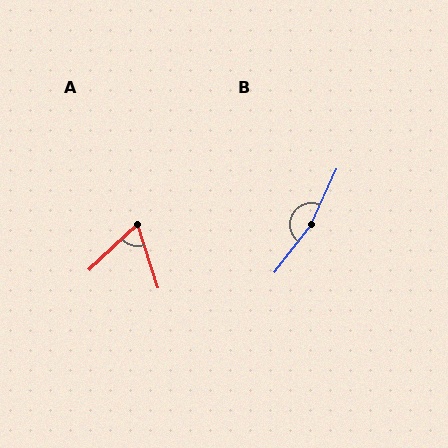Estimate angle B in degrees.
Approximately 166 degrees.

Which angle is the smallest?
A, at approximately 64 degrees.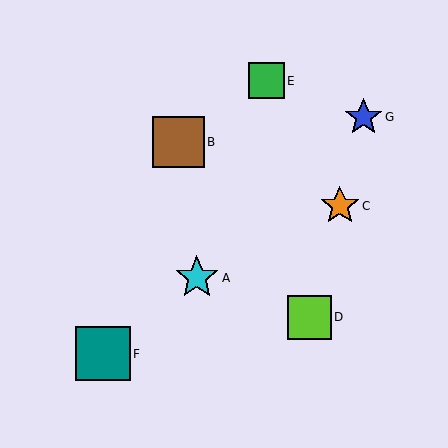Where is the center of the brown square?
The center of the brown square is at (178, 142).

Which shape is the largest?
The teal square (labeled F) is the largest.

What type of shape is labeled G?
Shape G is a blue star.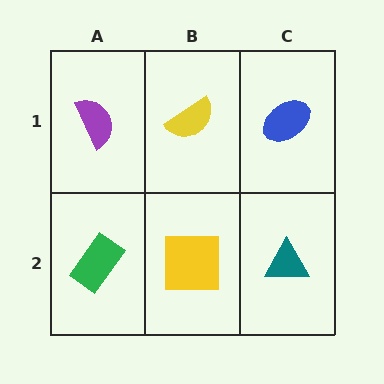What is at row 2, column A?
A green rectangle.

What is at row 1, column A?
A purple semicircle.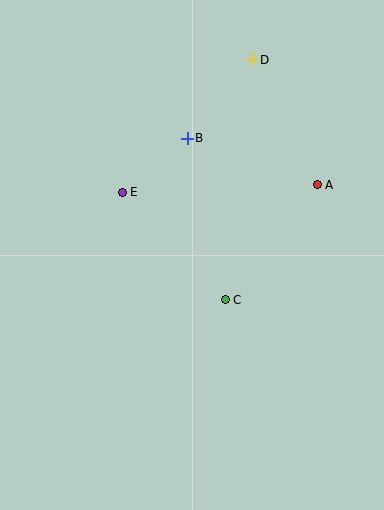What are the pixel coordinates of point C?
Point C is at (225, 300).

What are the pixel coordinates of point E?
Point E is at (122, 192).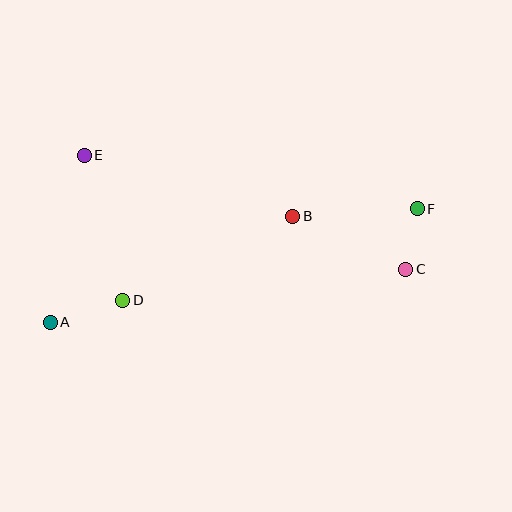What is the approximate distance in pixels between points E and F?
The distance between E and F is approximately 337 pixels.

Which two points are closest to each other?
Points C and F are closest to each other.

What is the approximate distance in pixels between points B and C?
The distance between B and C is approximately 125 pixels.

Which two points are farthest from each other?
Points A and F are farthest from each other.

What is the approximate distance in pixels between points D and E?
The distance between D and E is approximately 150 pixels.